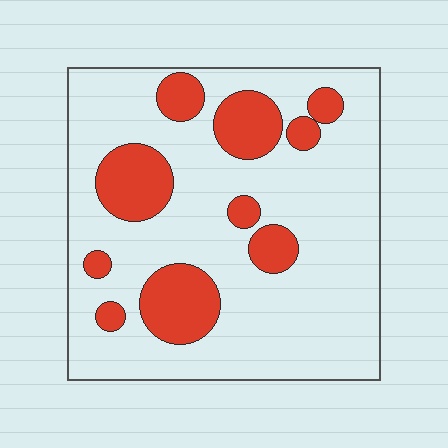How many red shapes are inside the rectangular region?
10.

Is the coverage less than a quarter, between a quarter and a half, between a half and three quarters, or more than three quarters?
Less than a quarter.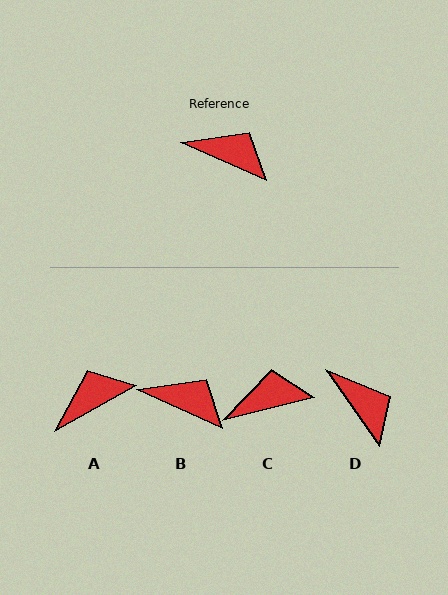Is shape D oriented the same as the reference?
No, it is off by about 31 degrees.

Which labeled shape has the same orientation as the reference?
B.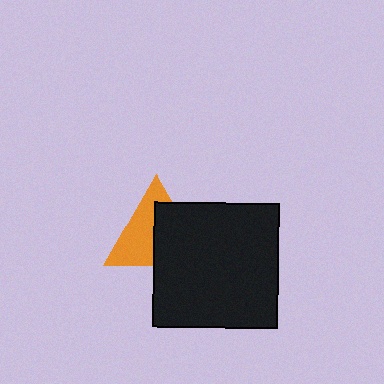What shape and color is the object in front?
The object in front is a black square.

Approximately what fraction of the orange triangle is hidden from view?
Roughly 50% of the orange triangle is hidden behind the black square.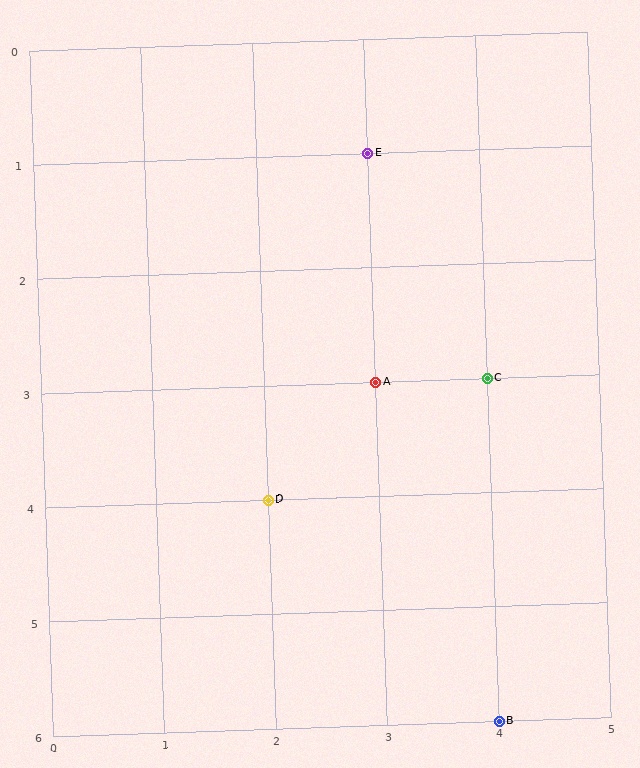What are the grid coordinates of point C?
Point C is at grid coordinates (4, 3).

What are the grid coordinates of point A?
Point A is at grid coordinates (3, 3).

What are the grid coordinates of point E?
Point E is at grid coordinates (3, 1).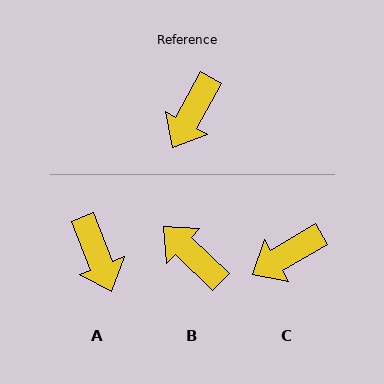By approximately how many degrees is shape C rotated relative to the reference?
Approximately 31 degrees clockwise.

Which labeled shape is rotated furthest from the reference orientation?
B, about 105 degrees away.